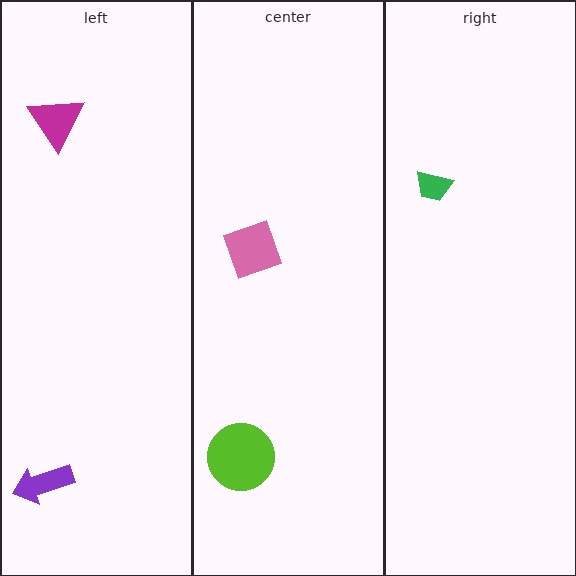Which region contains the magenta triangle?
The left region.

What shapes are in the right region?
The green trapezoid.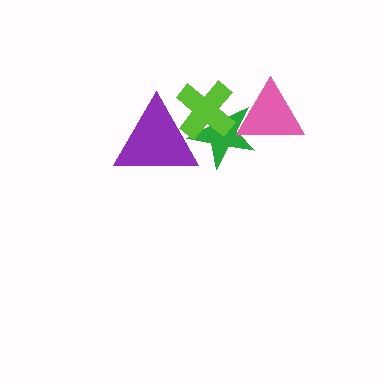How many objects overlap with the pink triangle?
1 object overlaps with the pink triangle.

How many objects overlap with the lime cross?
2 objects overlap with the lime cross.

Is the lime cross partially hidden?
Yes, it is partially covered by another shape.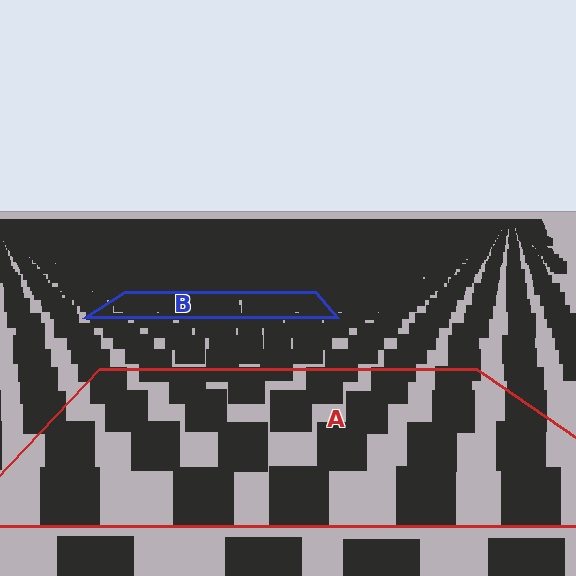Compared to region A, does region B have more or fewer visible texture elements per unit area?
Region B has more texture elements per unit area — they are packed more densely because it is farther away.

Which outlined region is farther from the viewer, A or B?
Region B is farther from the viewer — the texture elements inside it appear smaller and more densely packed.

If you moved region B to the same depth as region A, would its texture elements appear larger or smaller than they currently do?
They would appear larger. At a closer depth, the same texture elements are projected at a bigger on-screen size.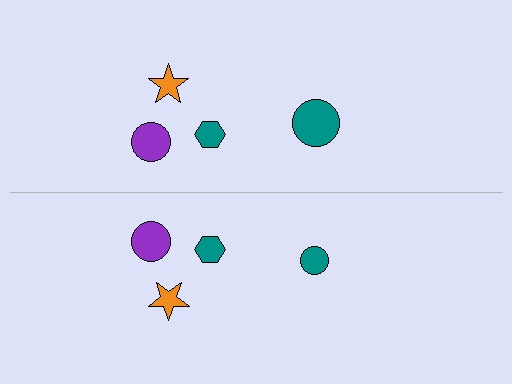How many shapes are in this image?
There are 8 shapes in this image.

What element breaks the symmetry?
The teal circle on the bottom side has a different size than its mirror counterpart.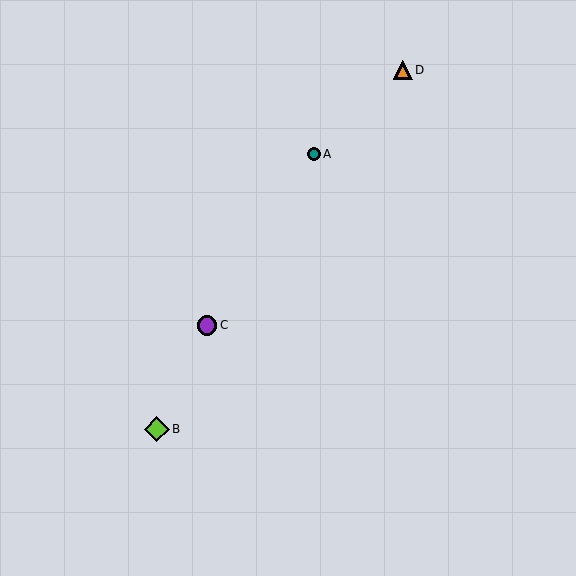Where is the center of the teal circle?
The center of the teal circle is at (314, 154).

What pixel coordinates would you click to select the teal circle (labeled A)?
Click at (314, 154) to select the teal circle A.